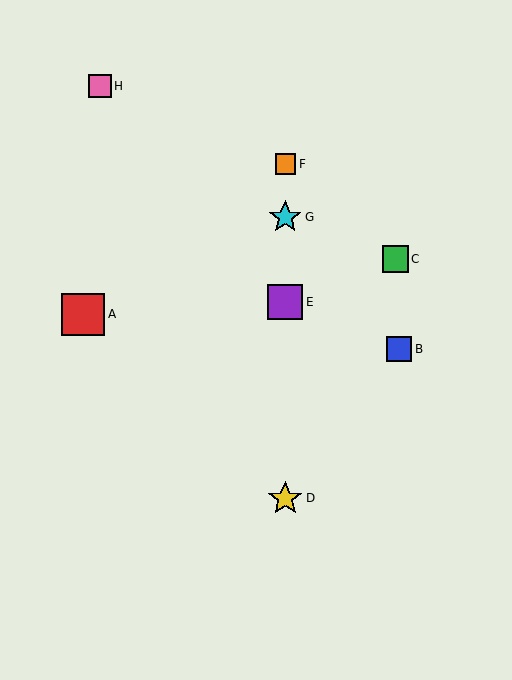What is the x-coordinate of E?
Object E is at x≈285.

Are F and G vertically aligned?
Yes, both are at x≈285.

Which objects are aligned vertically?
Objects D, E, F, G are aligned vertically.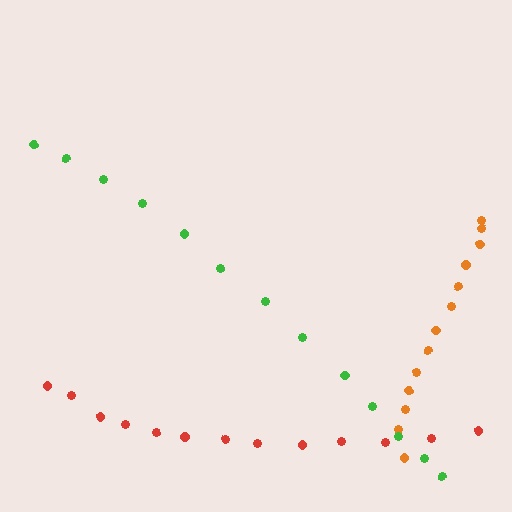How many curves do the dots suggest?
There are 3 distinct paths.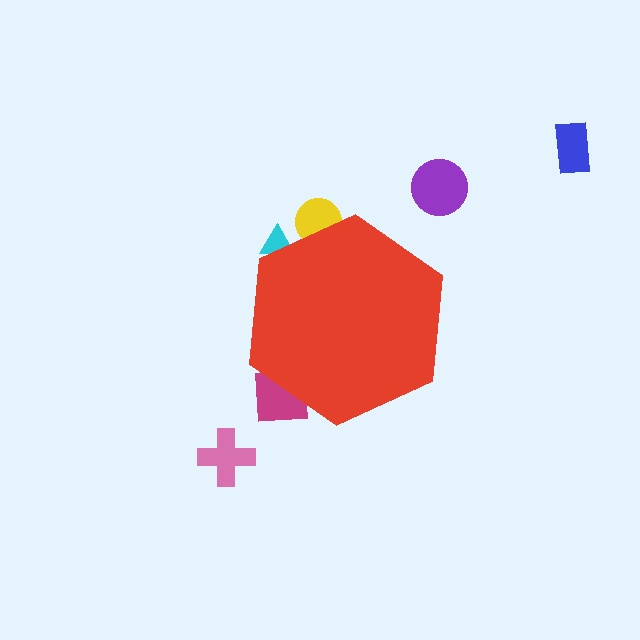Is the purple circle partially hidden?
No, the purple circle is fully visible.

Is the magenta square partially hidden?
Yes, the magenta square is partially hidden behind the red hexagon.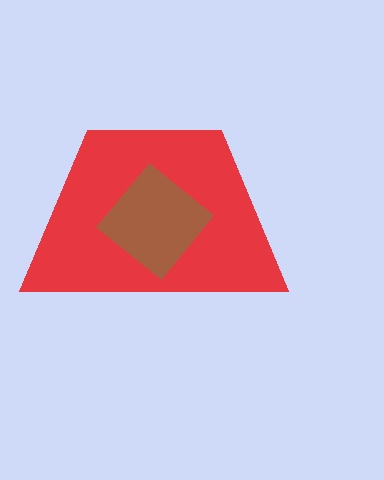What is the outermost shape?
The red trapezoid.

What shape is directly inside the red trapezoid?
The brown diamond.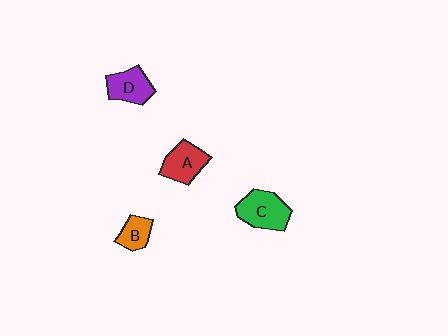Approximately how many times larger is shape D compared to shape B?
Approximately 1.5 times.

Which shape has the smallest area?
Shape B (orange).